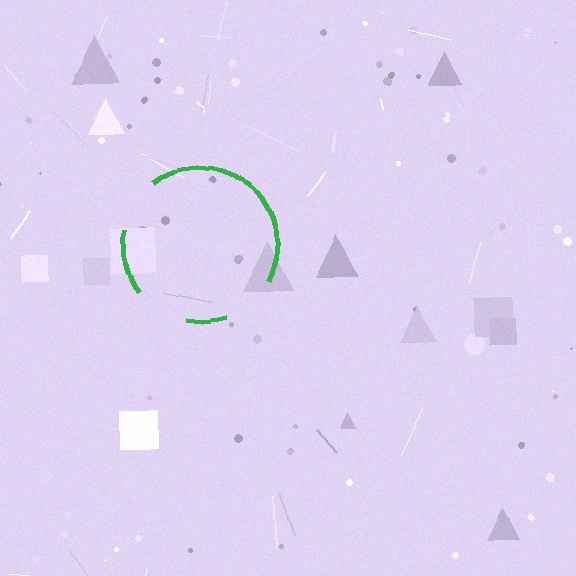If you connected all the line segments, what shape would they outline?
They would outline a circle.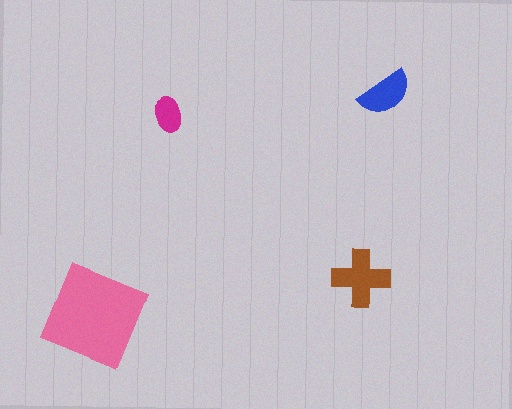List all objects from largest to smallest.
The pink square, the brown cross, the blue semicircle, the magenta ellipse.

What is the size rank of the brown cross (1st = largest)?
2nd.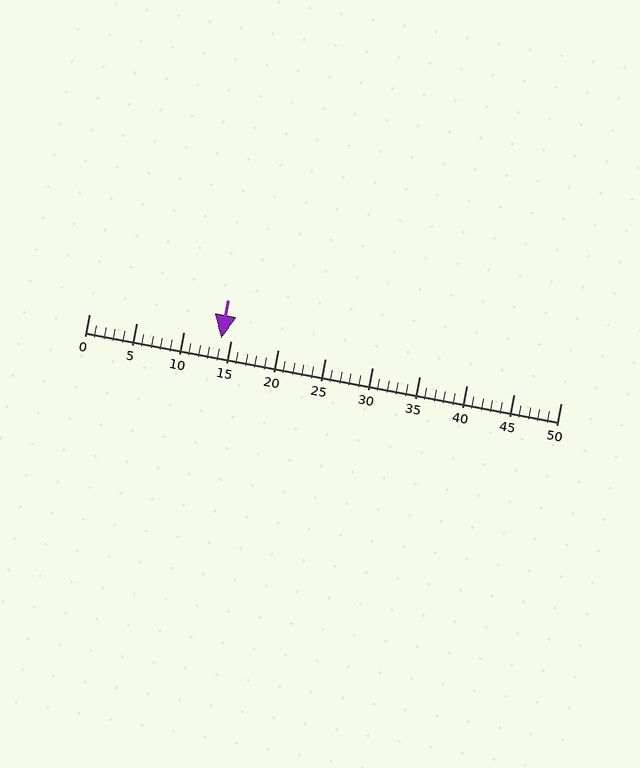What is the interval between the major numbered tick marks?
The major tick marks are spaced 5 units apart.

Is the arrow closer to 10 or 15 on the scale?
The arrow is closer to 15.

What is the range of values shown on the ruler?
The ruler shows values from 0 to 50.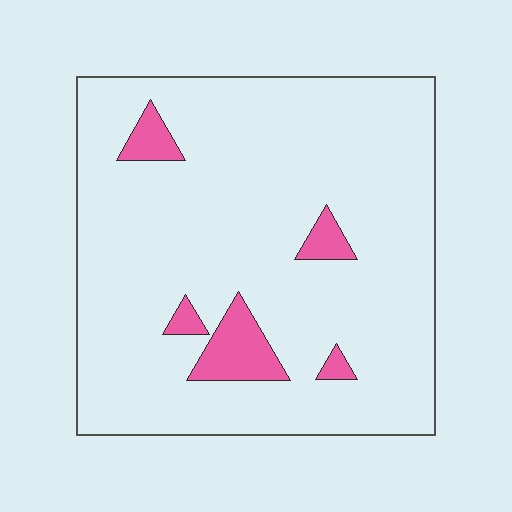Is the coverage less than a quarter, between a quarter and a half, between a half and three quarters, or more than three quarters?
Less than a quarter.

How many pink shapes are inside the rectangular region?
5.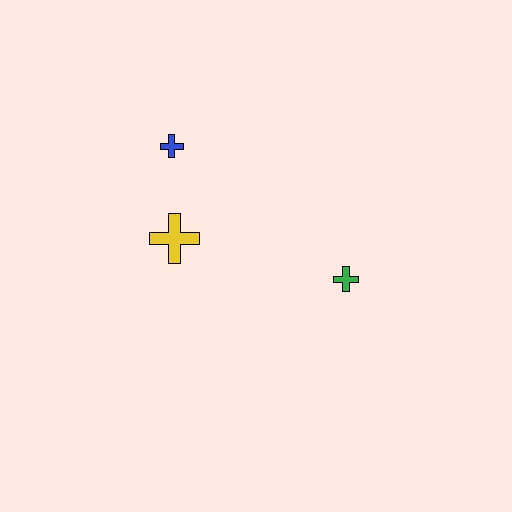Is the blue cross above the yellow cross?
Yes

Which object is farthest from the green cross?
The blue cross is farthest from the green cross.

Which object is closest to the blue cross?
The yellow cross is closest to the blue cross.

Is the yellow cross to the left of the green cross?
Yes